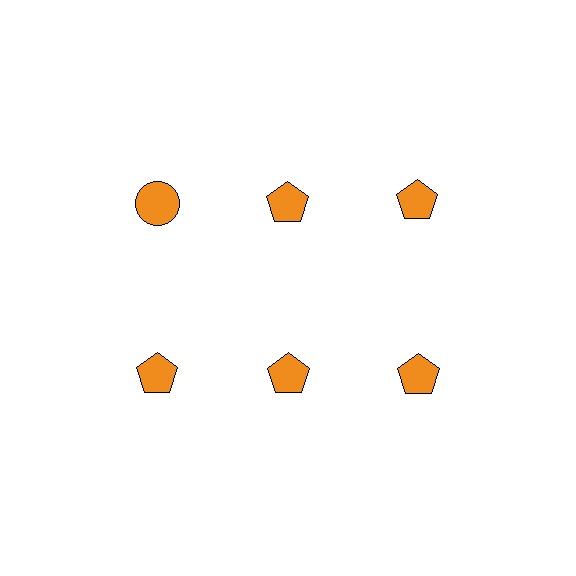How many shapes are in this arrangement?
There are 6 shapes arranged in a grid pattern.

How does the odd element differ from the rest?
It has a different shape: circle instead of pentagon.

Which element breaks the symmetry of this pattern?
The orange circle in the top row, leftmost column breaks the symmetry. All other shapes are orange pentagons.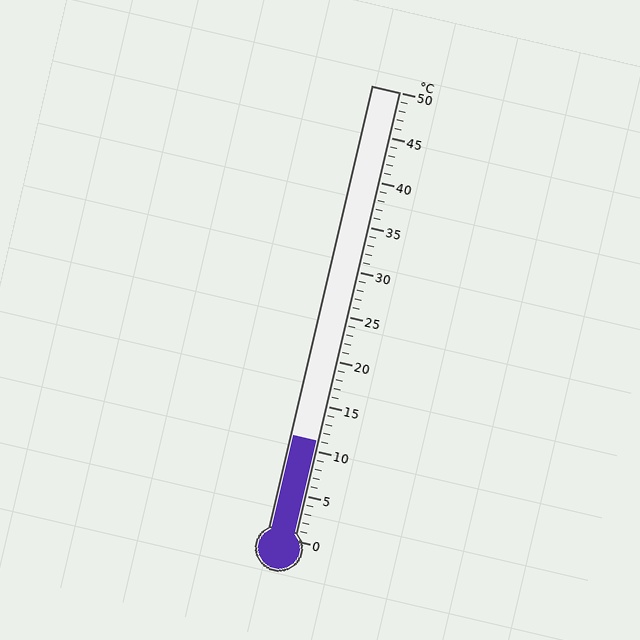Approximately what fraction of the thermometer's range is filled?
The thermometer is filled to approximately 20% of its range.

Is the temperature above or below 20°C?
The temperature is below 20°C.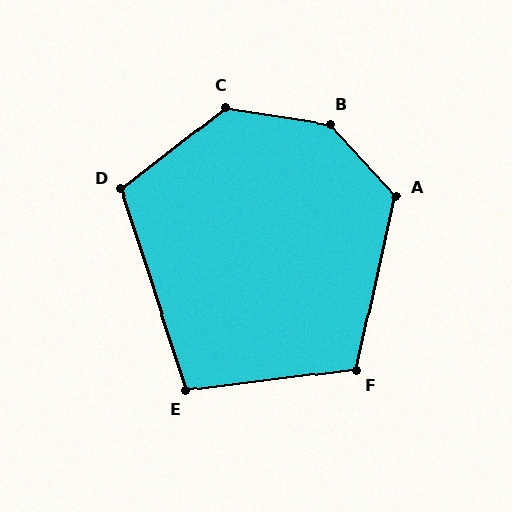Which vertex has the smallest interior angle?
E, at approximately 101 degrees.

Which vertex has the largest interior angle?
B, at approximately 141 degrees.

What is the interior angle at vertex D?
Approximately 109 degrees (obtuse).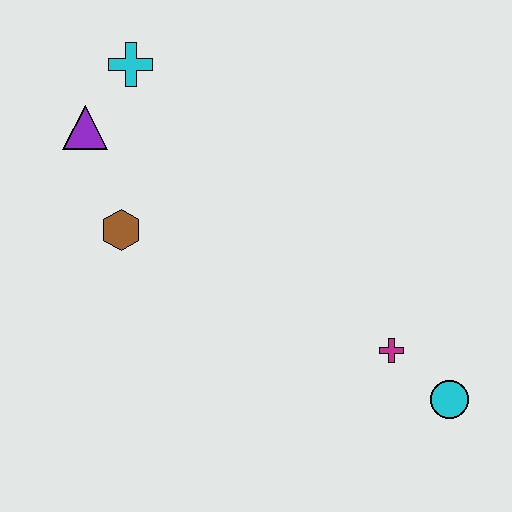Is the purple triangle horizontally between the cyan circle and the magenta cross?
No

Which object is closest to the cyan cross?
The purple triangle is closest to the cyan cross.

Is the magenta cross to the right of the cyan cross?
Yes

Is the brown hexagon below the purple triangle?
Yes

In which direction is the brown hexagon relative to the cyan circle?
The brown hexagon is to the left of the cyan circle.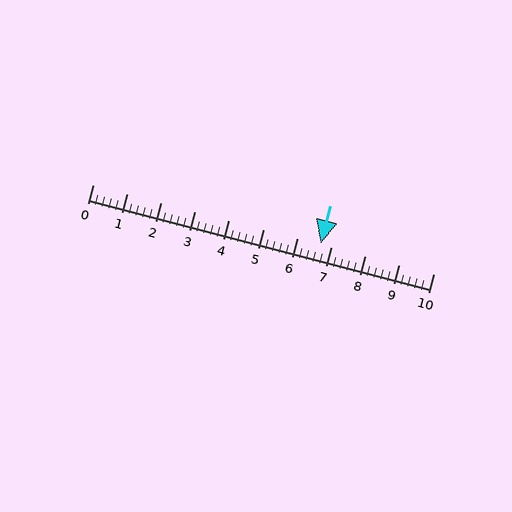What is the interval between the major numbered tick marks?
The major tick marks are spaced 1 units apart.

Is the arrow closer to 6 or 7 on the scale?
The arrow is closer to 7.